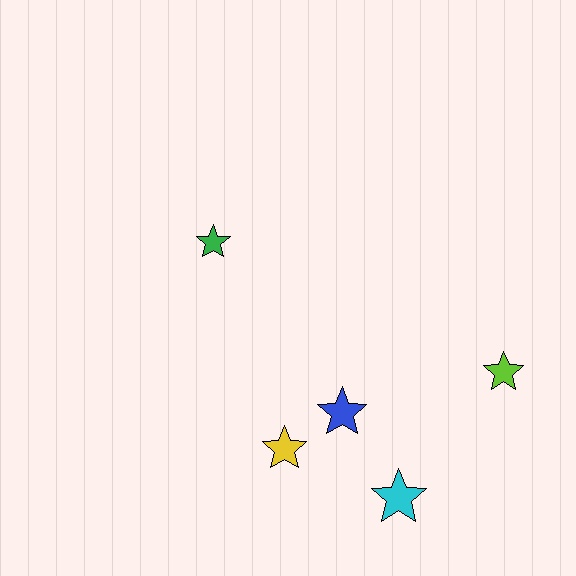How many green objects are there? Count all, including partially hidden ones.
There is 1 green object.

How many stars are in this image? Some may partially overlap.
There are 5 stars.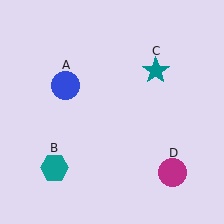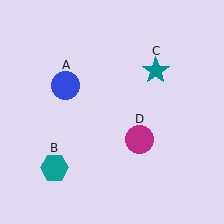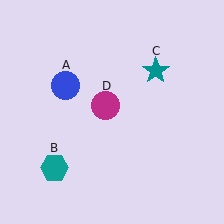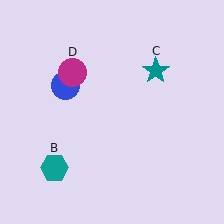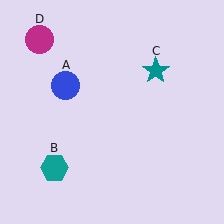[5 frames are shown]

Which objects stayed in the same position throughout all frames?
Blue circle (object A) and teal hexagon (object B) and teal star (object C) remained stationary.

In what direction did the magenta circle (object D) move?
The magenta circle (object D) moved up and to the left.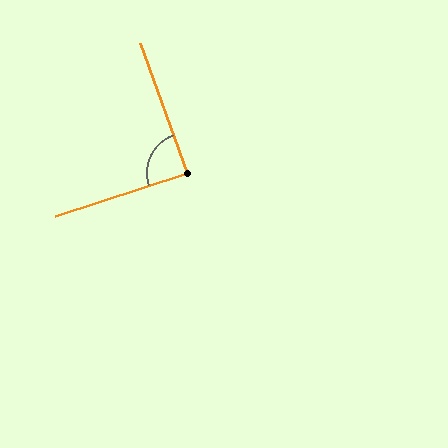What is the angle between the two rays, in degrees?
Approximately 88 degrees.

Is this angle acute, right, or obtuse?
It is approximately a right angle.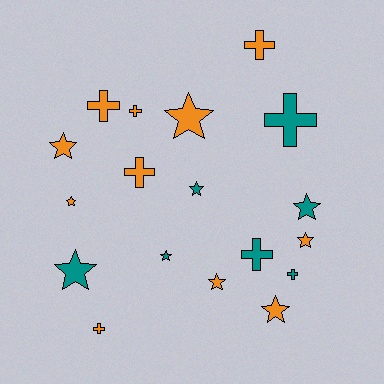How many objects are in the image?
There are 18 objects.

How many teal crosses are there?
There are 3 teal crosses.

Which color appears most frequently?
Orange, with 11 objects.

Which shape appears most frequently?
Star, with 10 objects.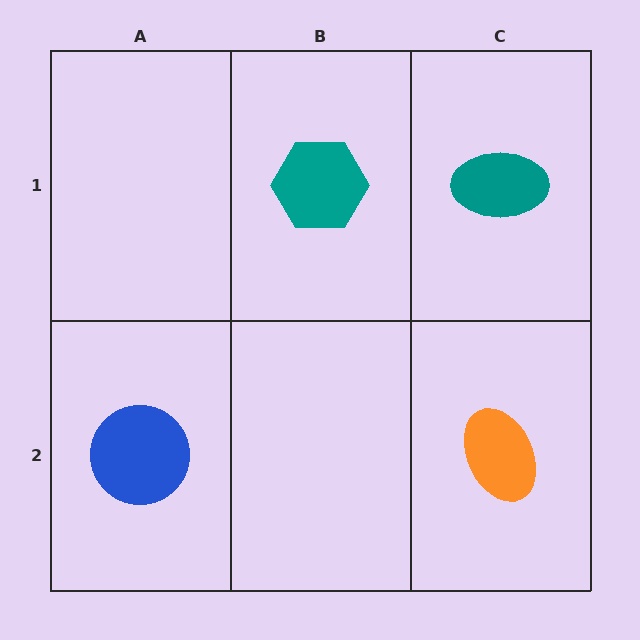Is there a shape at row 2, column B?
No, that cell is empty.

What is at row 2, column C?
An orange ellipse.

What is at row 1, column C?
A teal ellipse.